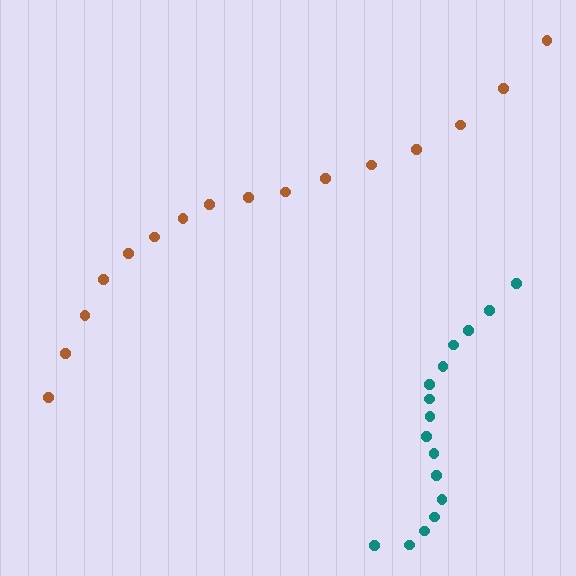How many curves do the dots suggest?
There are 2 distinct paths.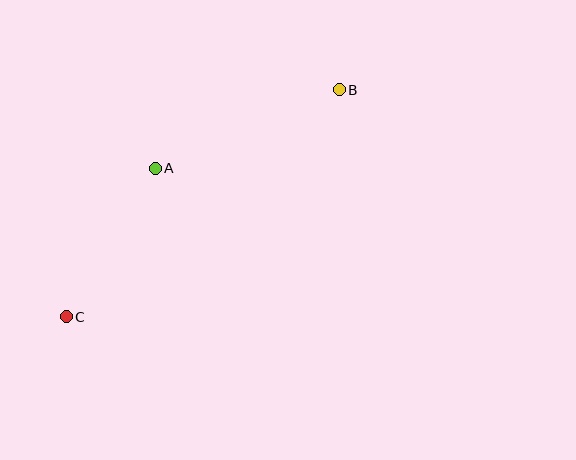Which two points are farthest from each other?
Points B and C are farthest from each other.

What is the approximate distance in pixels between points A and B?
The distance between A and B is approximately 200 pixels.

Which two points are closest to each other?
Points A and C are closest to each other.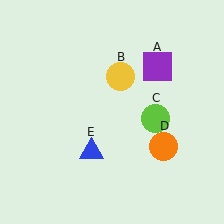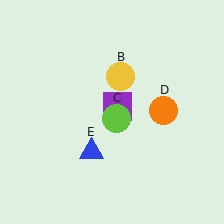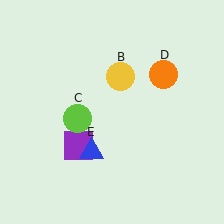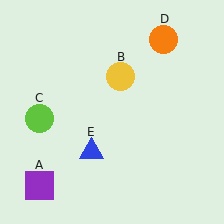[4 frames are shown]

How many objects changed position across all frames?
3 objects changed position: purple square (object A), lime circle (object C), orange circle (object D).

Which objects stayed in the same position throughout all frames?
Yellow circle (object B) and blue triangle (object E) remained stationary.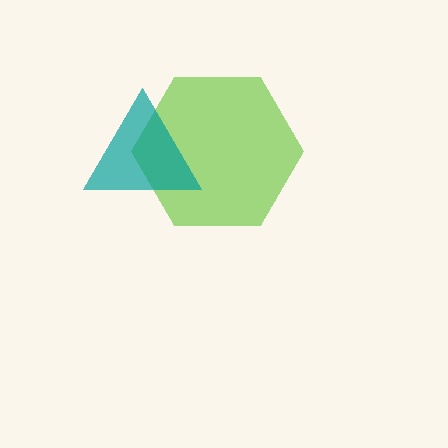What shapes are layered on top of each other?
The layered shapes are: a lime hexagon, a teal triangle.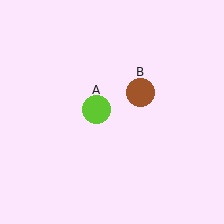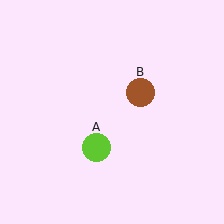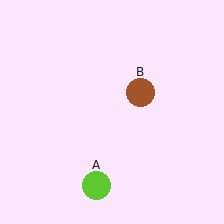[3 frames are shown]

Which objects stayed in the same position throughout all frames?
Brown circle (object B) remained stationary.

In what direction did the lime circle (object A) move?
The lime circle (object A) moved down.